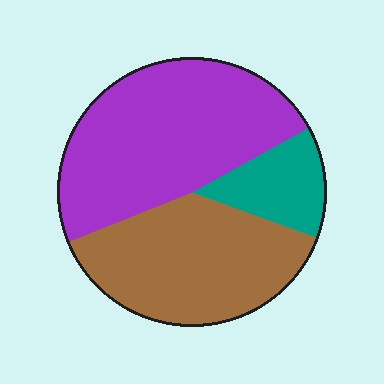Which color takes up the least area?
Teal, at roughly 15%.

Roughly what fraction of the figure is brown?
Brown covers 38% of the figure.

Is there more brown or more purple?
Purple.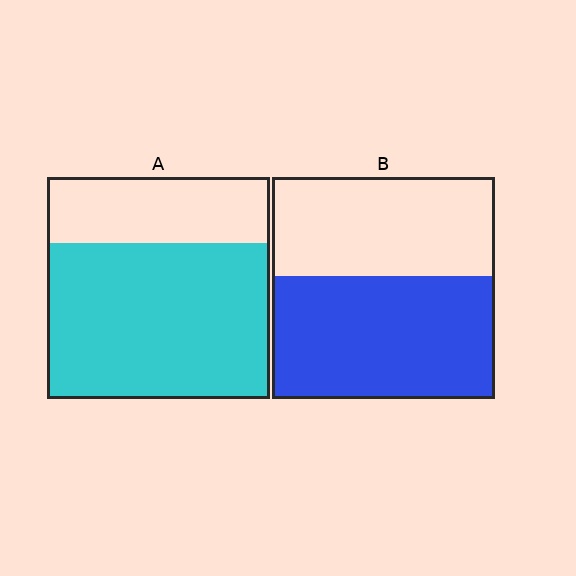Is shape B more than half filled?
Yes.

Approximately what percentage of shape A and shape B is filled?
A is approximately 70% and B is approximately 55%.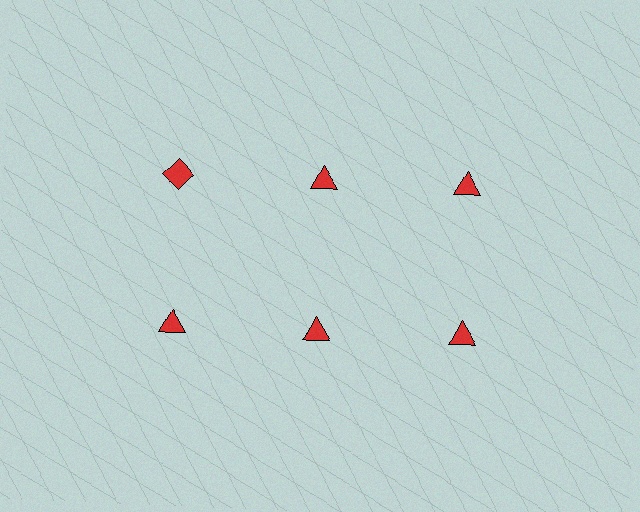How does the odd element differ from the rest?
It has a different shape: diamond instead of triangle.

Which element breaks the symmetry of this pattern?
The red diamond in the top row, leftmost column breaks the symmetry. All other shapes are red triangles.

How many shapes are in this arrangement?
There are 6 shapes arranged in a grid pattern.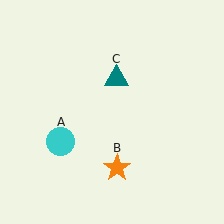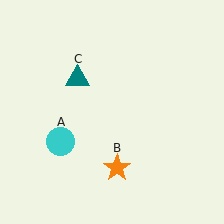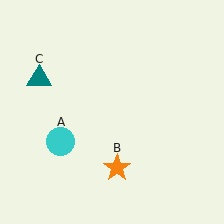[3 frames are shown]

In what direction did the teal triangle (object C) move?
The teal triangle (object C) moved left.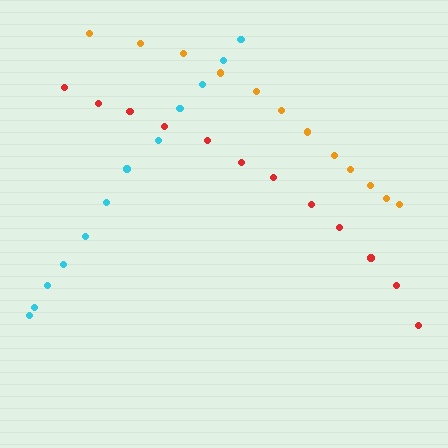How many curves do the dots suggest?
There are 3 distinct paths.